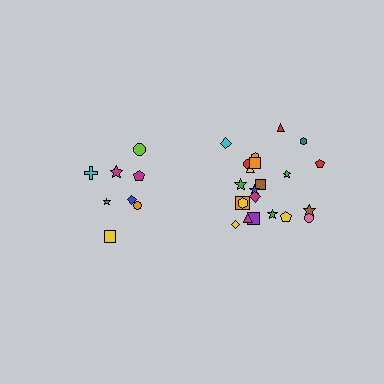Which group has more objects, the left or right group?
The right group.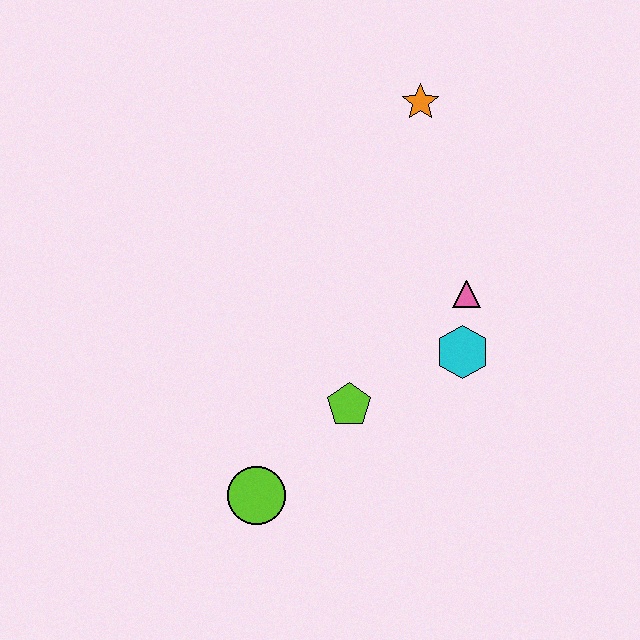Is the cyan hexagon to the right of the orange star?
Yes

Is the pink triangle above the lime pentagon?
Yes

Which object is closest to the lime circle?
The lime pentagon is closest to the lime circle.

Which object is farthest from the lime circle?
The orange star is farthest from the lime circle.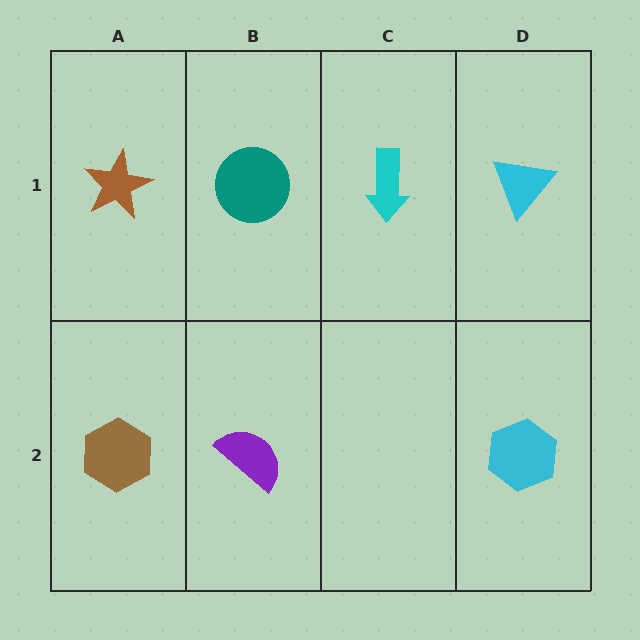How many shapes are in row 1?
4 shapes.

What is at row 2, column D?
A cyan hexagon.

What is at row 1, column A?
A brown star.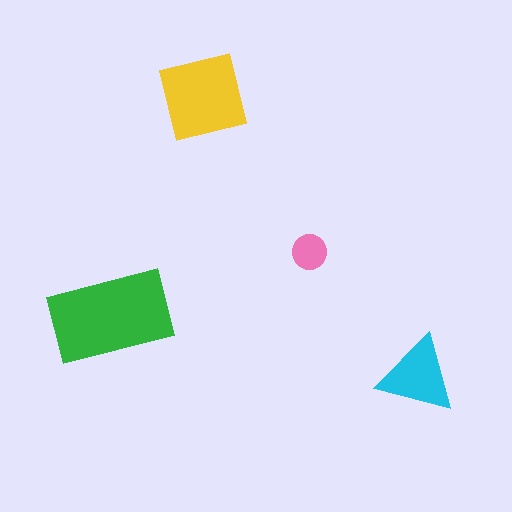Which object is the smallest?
The pink circle.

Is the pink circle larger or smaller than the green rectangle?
Smaller.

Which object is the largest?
The green rectangle.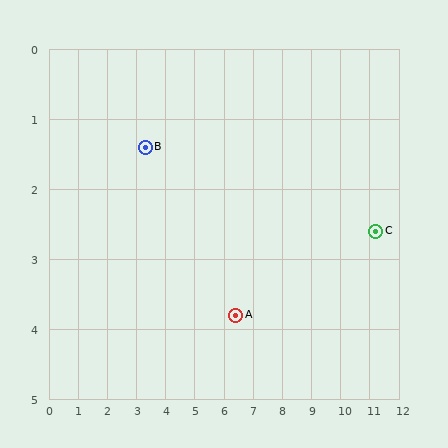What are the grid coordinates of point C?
Point C is at approximately (11.2, 2.6).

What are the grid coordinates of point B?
Point B is at approximately (3.3, 1.4).